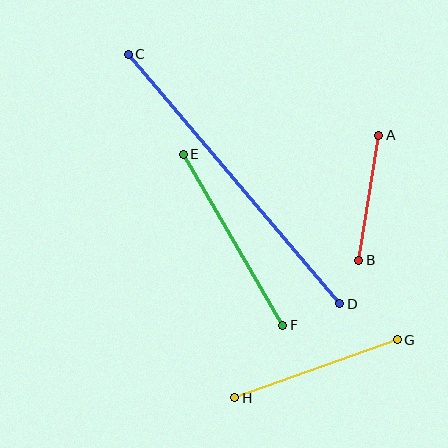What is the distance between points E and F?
The distance is approximately 198 pixels.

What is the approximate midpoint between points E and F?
The midpoint is at approximately (233, 240) pixels.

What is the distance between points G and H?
The distance is approximately 172 pixels.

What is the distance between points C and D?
The distance is approximately 327 pixels.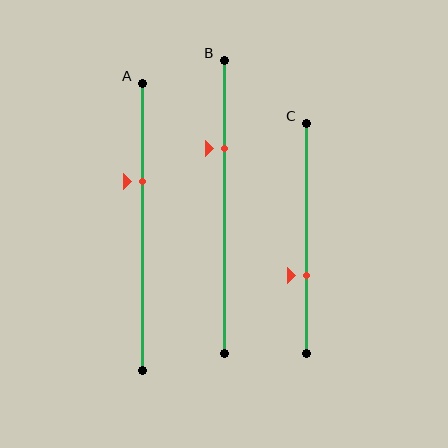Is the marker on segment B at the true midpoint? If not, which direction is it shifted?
No, the marker on segment B is shifted upward by about 20% of the segment length.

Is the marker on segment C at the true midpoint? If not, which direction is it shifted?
No, the marker on segment C is shifted downward by about 16% of the segment length.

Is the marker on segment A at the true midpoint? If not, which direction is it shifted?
No, the marker on segment A is shifted upward by about 16% of the segment length.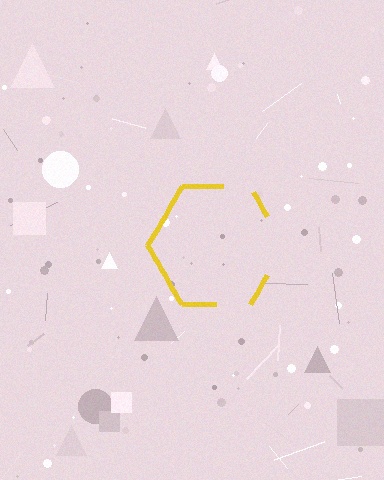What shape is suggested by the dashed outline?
The dashed outline suggests a hexagon.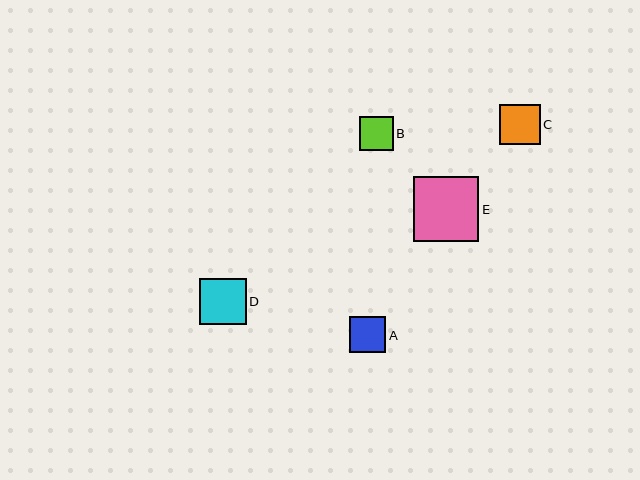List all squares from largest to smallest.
From largest to smallest: E, D, C, A, B.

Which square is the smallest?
Square B is the smallest with a size of approximately 34 pixels.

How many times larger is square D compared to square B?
Square D is approximately 1.4 times the size of square B.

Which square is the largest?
Square E is the largest with a size of approximately 65 pixels.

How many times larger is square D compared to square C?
Square D is approximately 1.1 times the size of square C.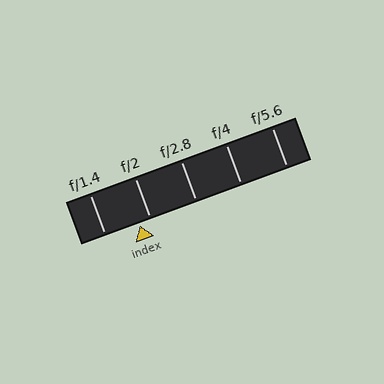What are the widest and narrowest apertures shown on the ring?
The widest aperture shown is f/1.4 and the narrowest is f/5.6.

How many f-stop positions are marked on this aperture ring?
There are 5 f-stop positions marked.